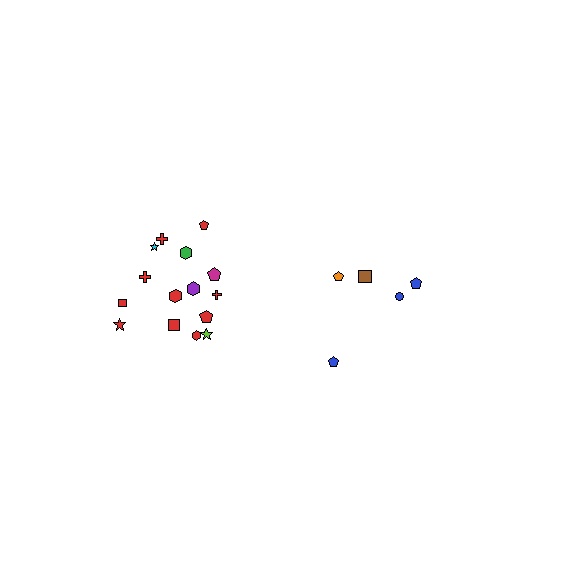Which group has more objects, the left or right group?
The left group.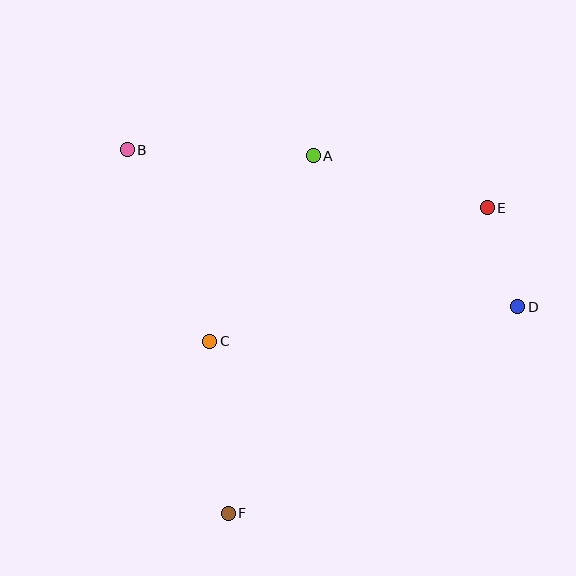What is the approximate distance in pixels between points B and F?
The distance between B and F is approximately 377 pixels.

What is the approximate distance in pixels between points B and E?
The distance between B and E is approximately 364 pixels.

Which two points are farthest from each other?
Points B and D are farthest from each other.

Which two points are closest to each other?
Points D and E are closest to each other.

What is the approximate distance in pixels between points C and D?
The distance between C and D is approximately 310 pixels.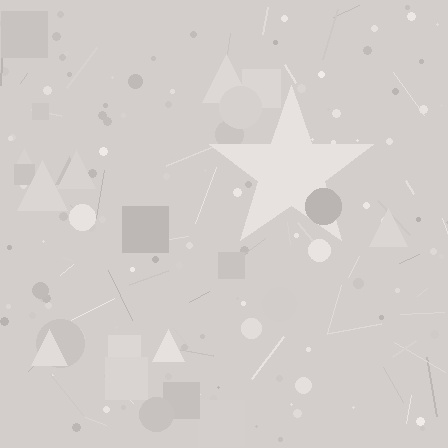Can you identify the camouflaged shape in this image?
The camouflaged shape is a star.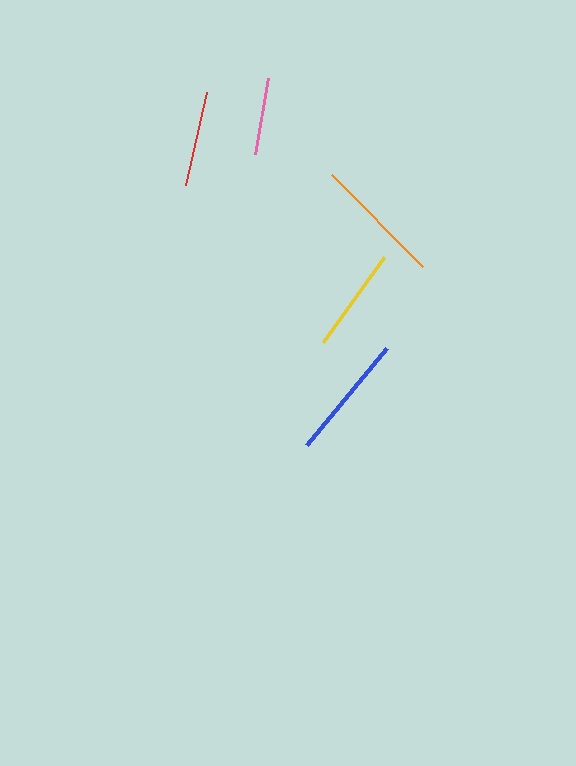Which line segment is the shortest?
The pink line is the shortest at approximately 77 pixels.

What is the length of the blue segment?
The blue segment is approximately 125 pixels long.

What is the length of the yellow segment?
The yellow segment is approximately 104 pixels long.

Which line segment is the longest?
The orange line is the longest at approximately 129 pixels.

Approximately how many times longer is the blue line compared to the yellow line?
The blue line is approximately 1.2 times the length of the yellow line.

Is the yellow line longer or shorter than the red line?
The yellow line is longer than the red line.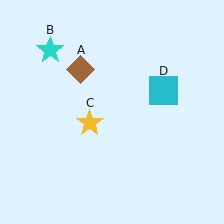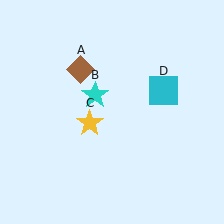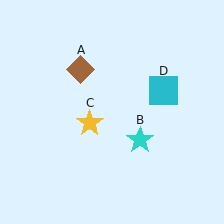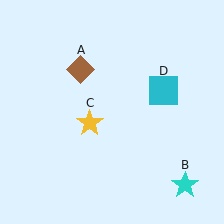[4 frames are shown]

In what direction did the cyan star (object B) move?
The cyan star (object B) moved down and to the right.